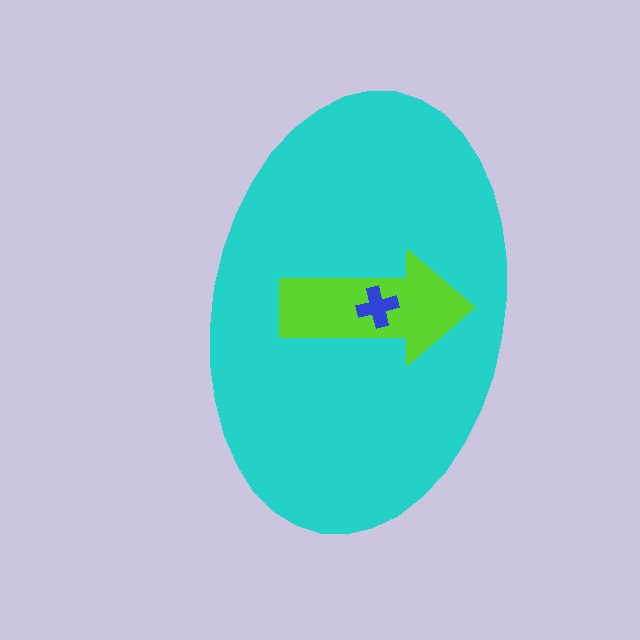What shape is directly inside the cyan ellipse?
The lime arrow.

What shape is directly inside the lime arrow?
The blue cross.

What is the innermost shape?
The blue cross.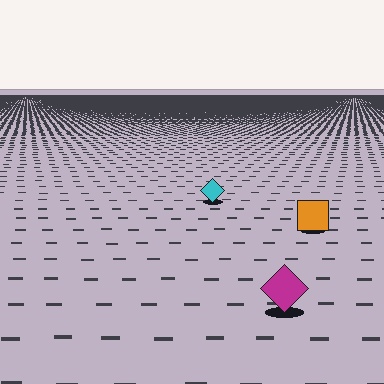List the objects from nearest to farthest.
From nearest to farthest: the magenta diamond, the orange square, the cyan diamond.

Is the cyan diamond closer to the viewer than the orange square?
No. The orange square is closer — you can tell from the texture gradient: the ground texture is coarser near it.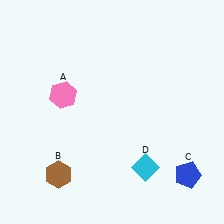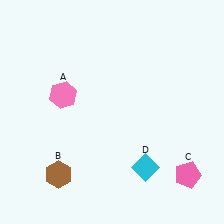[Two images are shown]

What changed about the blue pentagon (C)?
In Image 1, C is blue. In Image 2, it changed to pink.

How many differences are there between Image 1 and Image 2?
There is 1 difference between the two images.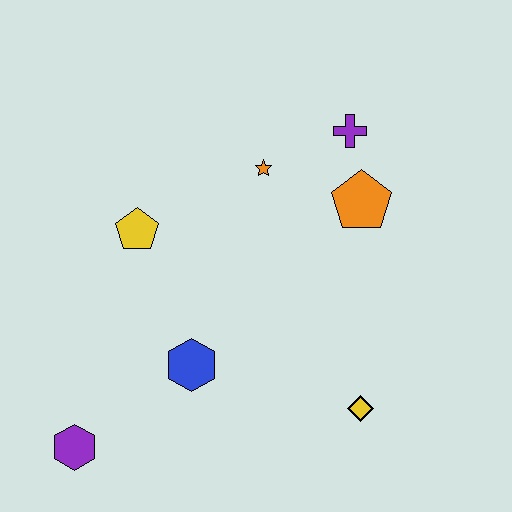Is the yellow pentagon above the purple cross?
No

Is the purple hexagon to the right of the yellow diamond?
No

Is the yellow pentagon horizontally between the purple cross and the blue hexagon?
No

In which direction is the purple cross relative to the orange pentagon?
The purple cross is above the orange pentagon.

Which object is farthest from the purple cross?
The purple hexagon is farthest from the purple cross.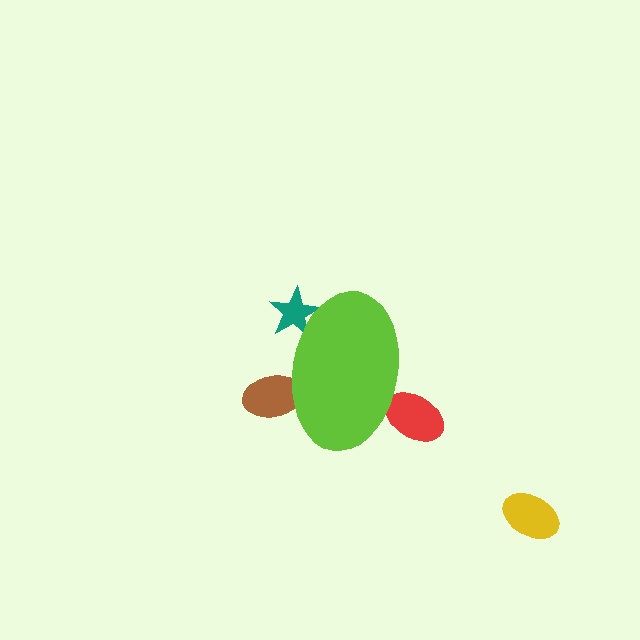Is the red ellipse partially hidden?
Yes, the red ellipse is partially hidden behind the lime ellipse.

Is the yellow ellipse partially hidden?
No, the yellow ellipse is fully visible.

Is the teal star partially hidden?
Yes, the teal star is partially hidden behind the lime ellipse.